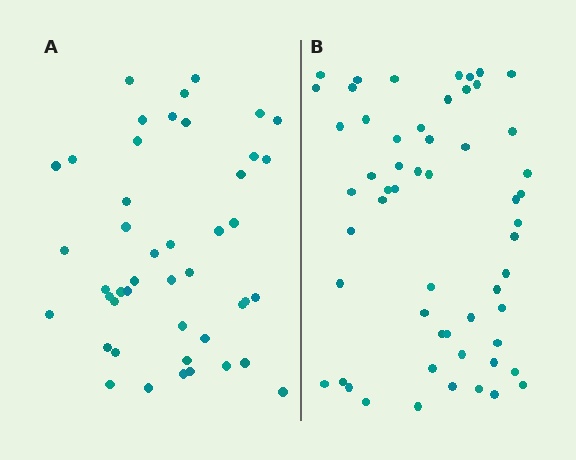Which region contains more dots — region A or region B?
Region B (the right region) has more dots.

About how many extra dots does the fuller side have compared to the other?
Region B has roughly 12 or so more dots than region A.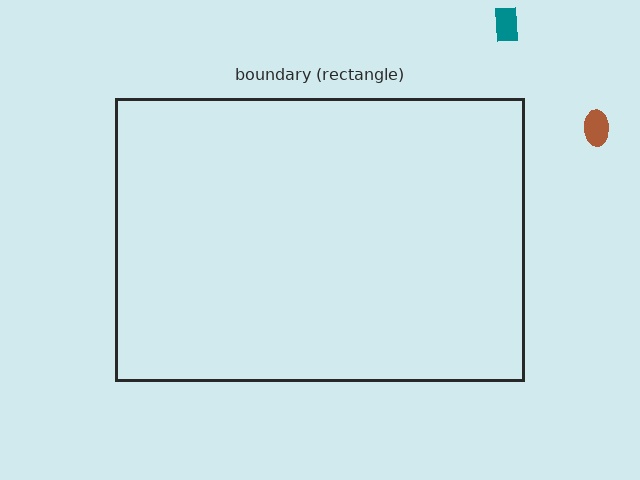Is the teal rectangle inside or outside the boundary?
Outside.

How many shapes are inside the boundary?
0 inside, 2 outside.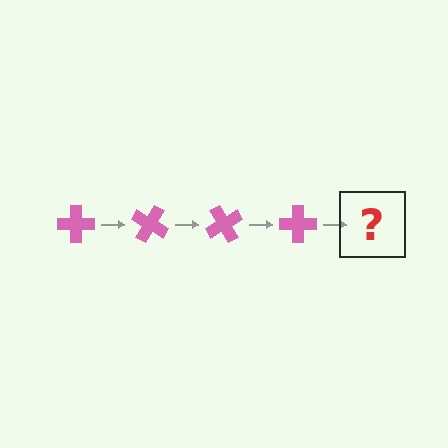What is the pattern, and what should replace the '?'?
The pattern is that the cross rotates 30 degrees each step. The '?' should be a pink cross rotated 120 degrees.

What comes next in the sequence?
The next element should be a pink cross rotated 120 degrees.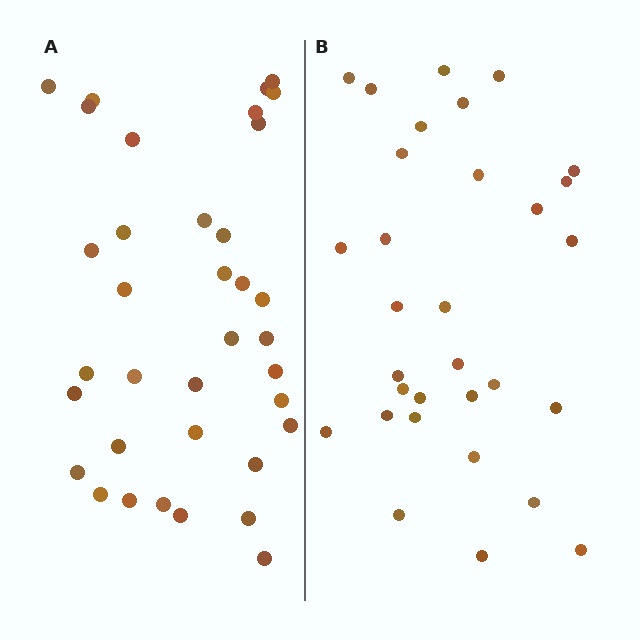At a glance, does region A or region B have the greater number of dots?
Region A (the left region) has more dots.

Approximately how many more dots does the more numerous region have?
Region A has about 5 more dots than region B.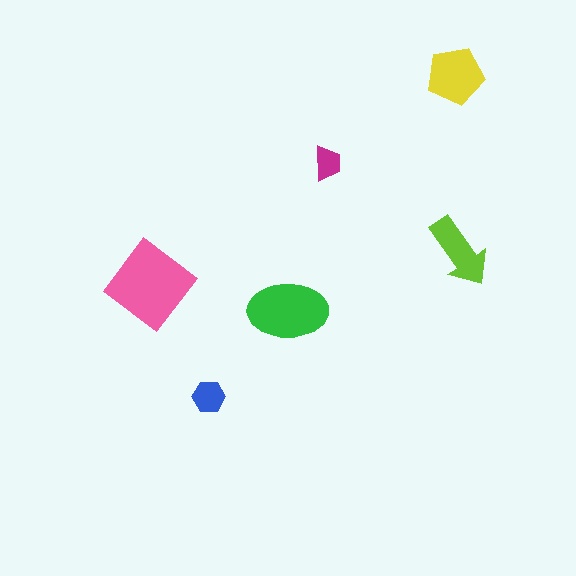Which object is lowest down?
The blue hexagon is bottommost.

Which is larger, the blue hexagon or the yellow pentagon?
The yellow pentagon.